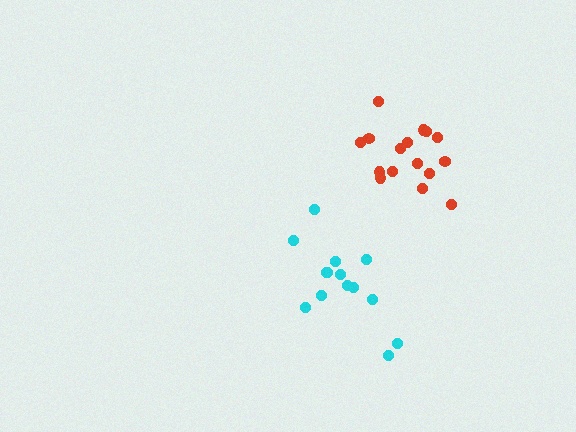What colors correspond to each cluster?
The clusters are colored: red, cyan.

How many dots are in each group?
Group 1: 16 dots, Group 2: 14 dots (30 total).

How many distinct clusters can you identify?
There are 2 distinct clusters.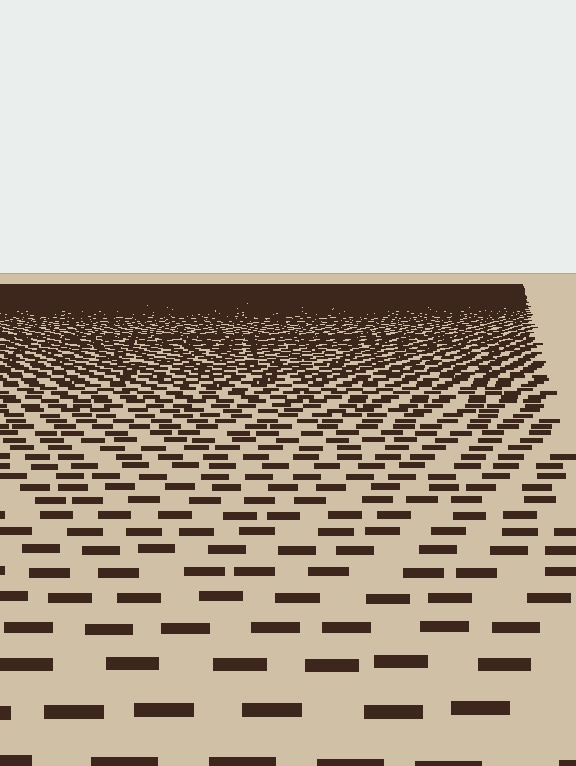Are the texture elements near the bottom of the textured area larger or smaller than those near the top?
Larger. Near the bottom, elements are closer to the viewer and appear at a bigger on-screen size.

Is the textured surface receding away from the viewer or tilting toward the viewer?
The surface is receding away from the viewer. Texture elements get smaller and denser toward the top.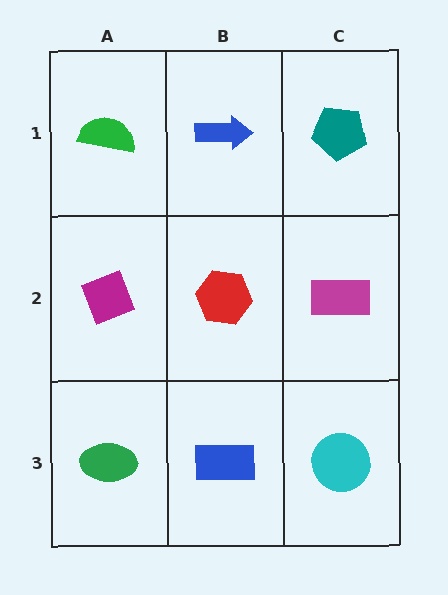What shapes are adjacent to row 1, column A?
A magenta diamond (row 2, column A), a blue arrow (row 1, column B).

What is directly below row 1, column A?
A magenta diamond.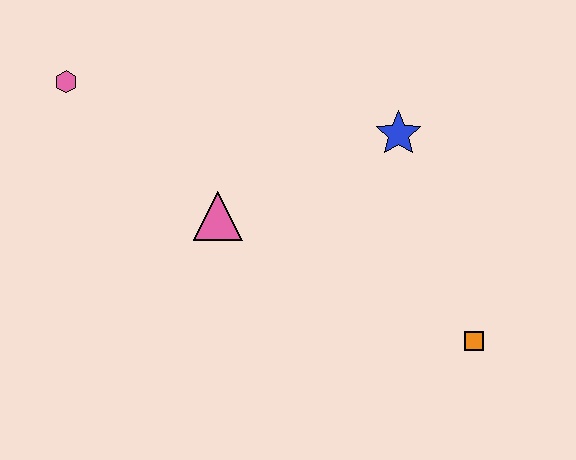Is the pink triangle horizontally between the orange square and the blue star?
No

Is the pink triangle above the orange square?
Yes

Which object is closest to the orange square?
The blue star is closest to the orange square.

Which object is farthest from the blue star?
The pink hexagon is farthest from the blue star.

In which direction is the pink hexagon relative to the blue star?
The pink hexagon is to the left of the blue star.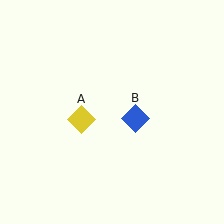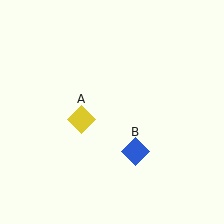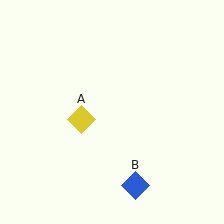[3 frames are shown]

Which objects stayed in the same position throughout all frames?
Yellow diamond (object A) remained stationary.